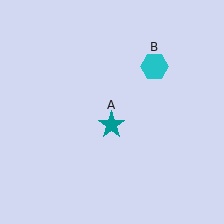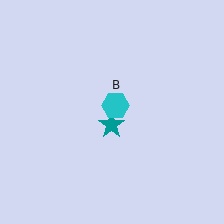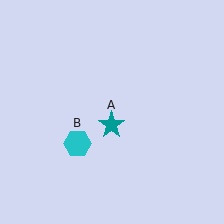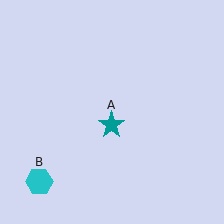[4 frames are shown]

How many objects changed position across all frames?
1 object changed position: cyan hexagon (object B).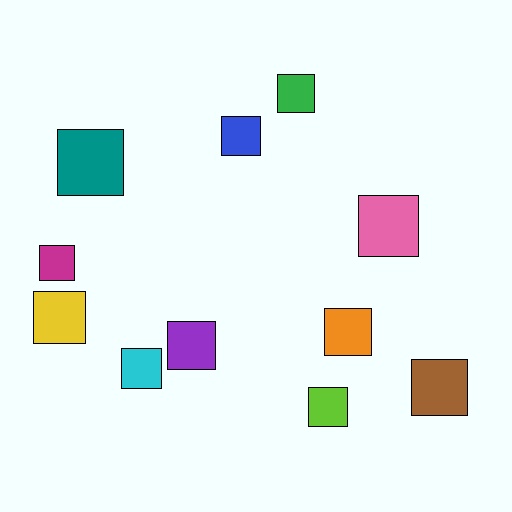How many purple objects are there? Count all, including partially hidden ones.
There is 1 purple object.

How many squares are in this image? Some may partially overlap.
There are 11 squares.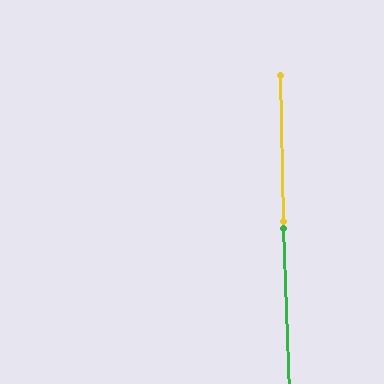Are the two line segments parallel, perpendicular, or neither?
Parallel — their directions differ by only 1.0°.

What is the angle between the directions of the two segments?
Approximately 1 degree.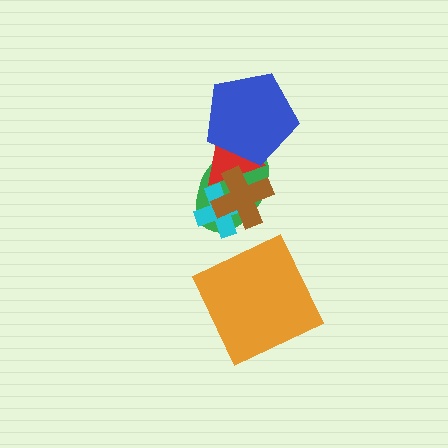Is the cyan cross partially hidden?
Yes, it is partially covered by another shape.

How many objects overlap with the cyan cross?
3 objects overlap with the cyan cross.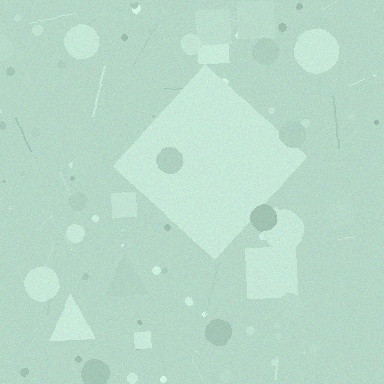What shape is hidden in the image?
A diamond is hidden in the image.